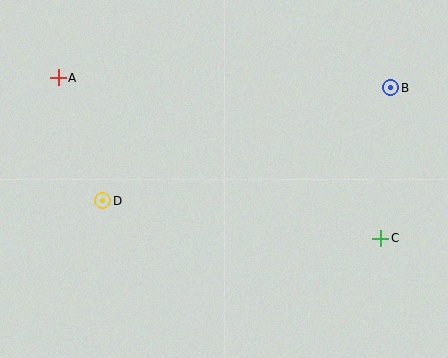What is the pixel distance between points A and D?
The distance between A and D is 131 pixels.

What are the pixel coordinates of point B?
Point B is at (391, 88).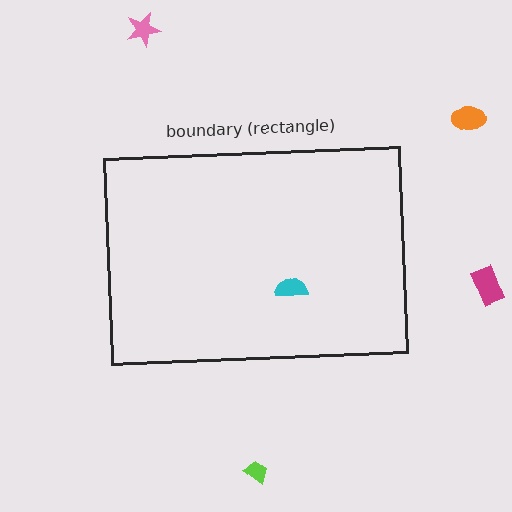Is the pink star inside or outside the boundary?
Outside.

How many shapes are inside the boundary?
1 inside, 4 outside.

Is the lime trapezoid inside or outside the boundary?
Outside.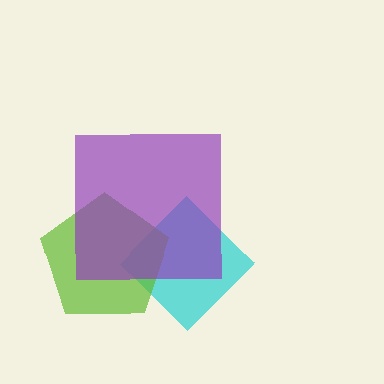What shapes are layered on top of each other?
The layered shapes are: a cyan diamond, a lime pentagon, a purple square.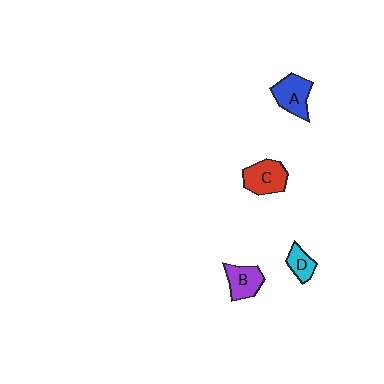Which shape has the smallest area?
Shape D (cyan).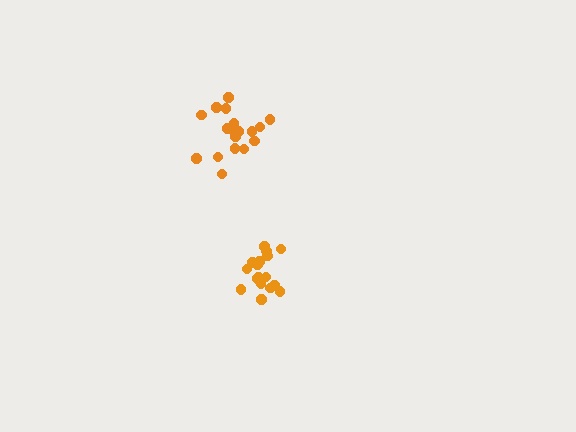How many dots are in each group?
Group 1: 18 dots, Group 2: 18 dots (36 total).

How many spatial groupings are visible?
There are 2 spatial groupings.